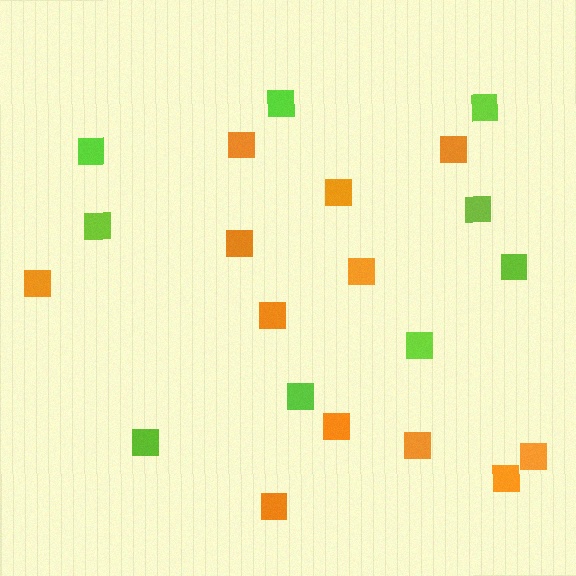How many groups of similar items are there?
There are 2 groups: one group of orange squares (12) and one group of lime squares (9).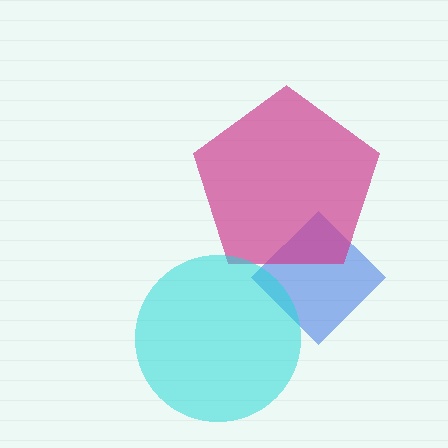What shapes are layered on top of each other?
The layered shapes are: a blue diamond, a magenta pentagon, a cyan circle.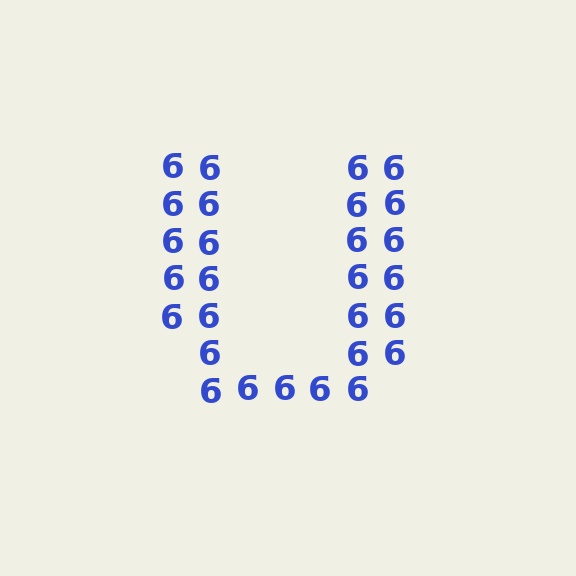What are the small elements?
The small elements are digit 6's.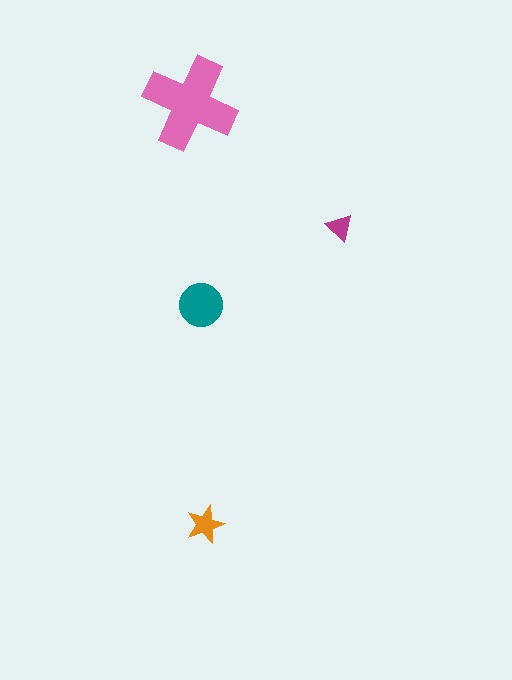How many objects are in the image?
There are 4 objects in the image.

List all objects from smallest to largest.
The magenta triangle, the orange star, the teal circle, the pink cross.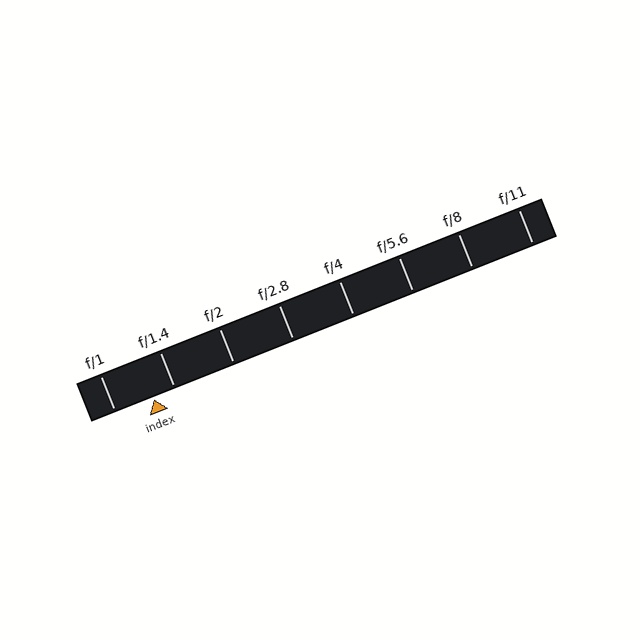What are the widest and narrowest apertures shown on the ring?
The widest aperture shown is f/1 and the narrowest is f/11.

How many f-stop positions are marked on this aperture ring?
There are 8 f-stop positions marked.